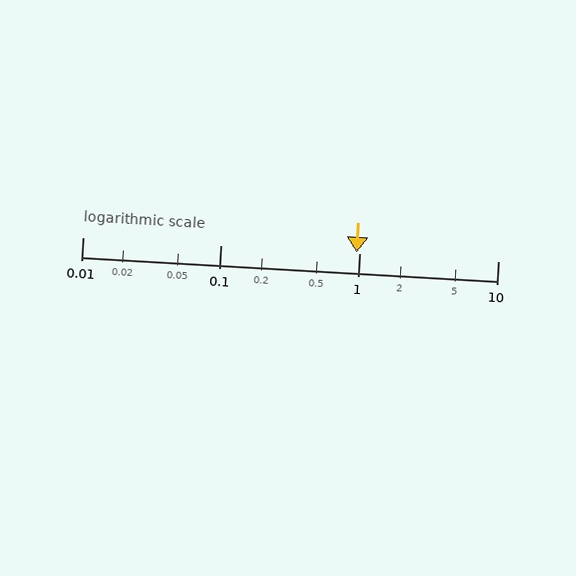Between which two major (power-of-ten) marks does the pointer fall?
The pointer is between 0.1 and 1.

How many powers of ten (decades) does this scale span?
The scale spans 3 decades, from 0.01 to 10.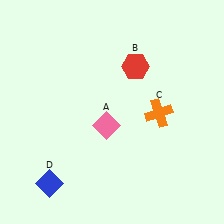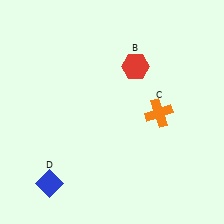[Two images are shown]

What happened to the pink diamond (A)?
The pink diamond (A) was removed in Image 2. It was in the bottom-left area of Image 1.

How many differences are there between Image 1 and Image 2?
There is 1 difference between the two images.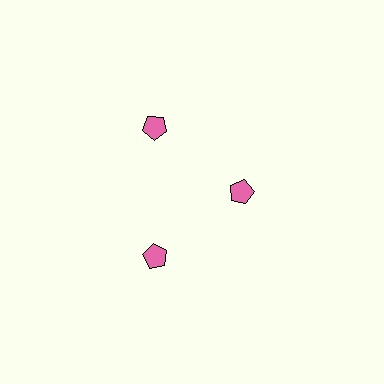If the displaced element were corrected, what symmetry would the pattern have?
It would have 3-fold rotational symmetry — the pattern would map onto itself every 120 degrees.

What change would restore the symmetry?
The symmetry would be restored by moving it outward, back onto the ring so that all 3 pentagons sit at equal angles and equal distance from the center.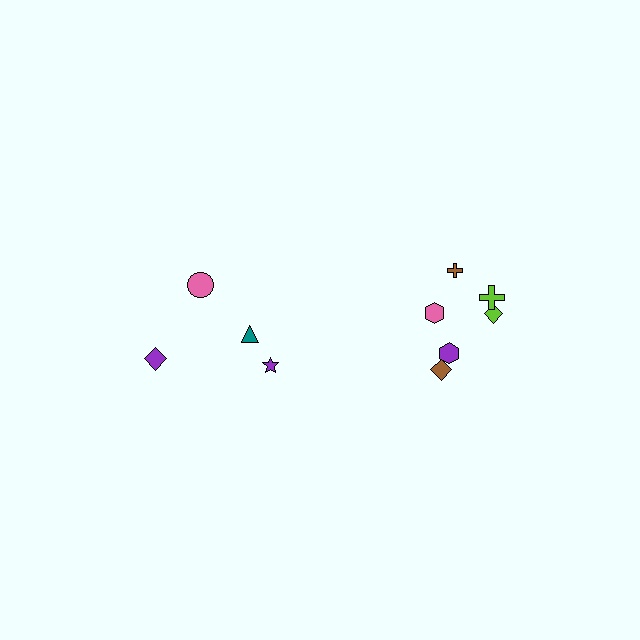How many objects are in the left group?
There are 4 objects.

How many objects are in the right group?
There are 6 objects.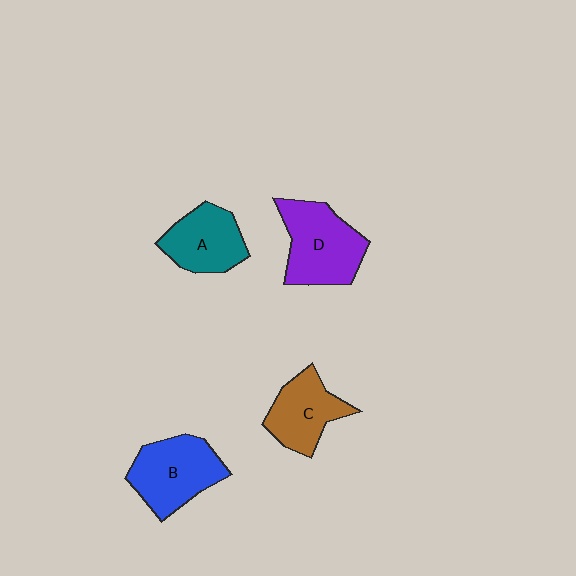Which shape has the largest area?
Shape D (purple).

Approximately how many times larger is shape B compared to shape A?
Approximately 1.2 times.